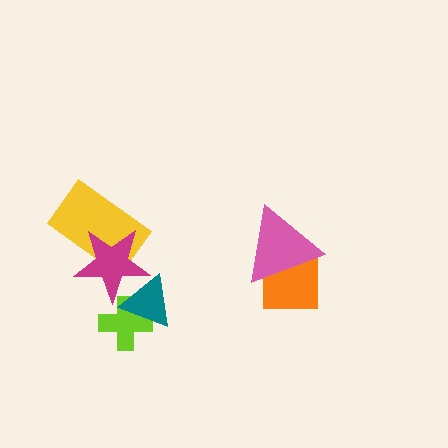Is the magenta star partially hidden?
No, no other shape covers it.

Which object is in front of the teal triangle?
The magenta star is in front of the teal triangle.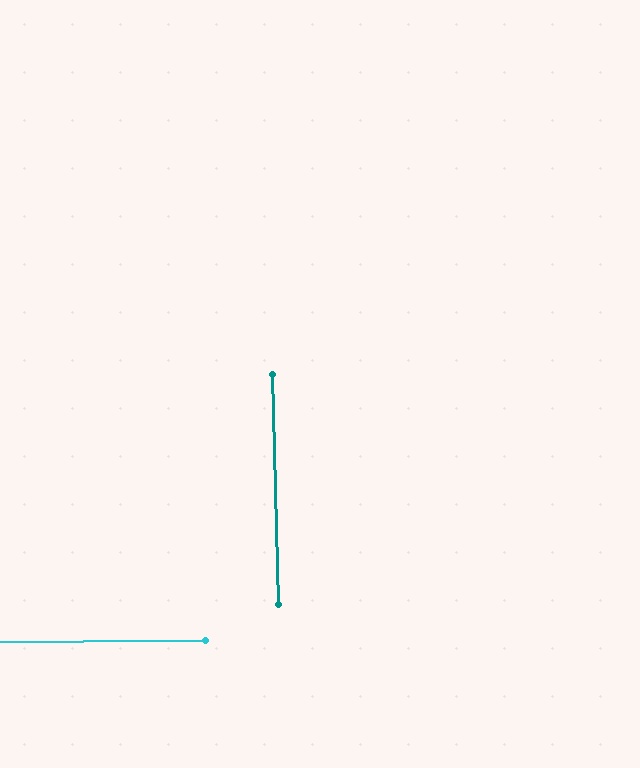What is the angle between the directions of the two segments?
Approximately 89 degrees.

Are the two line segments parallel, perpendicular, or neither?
Perpendicular — they meet at approximately 89°.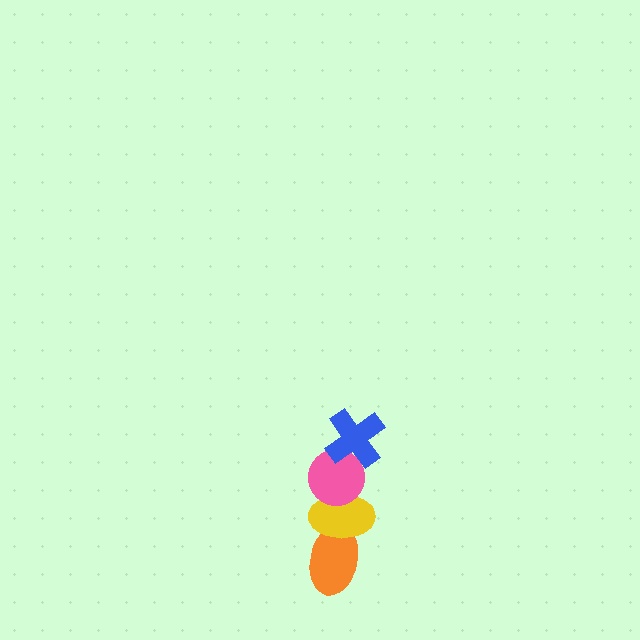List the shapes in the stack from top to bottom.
From top to bottom: the blue cross, the pink circle, the yellow ellipse, the orange ellipse.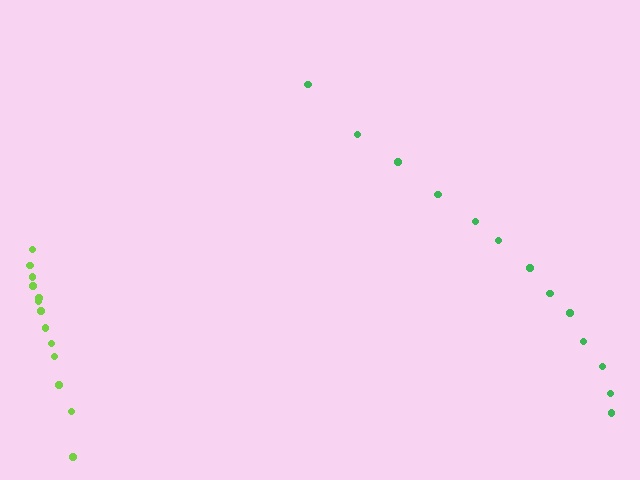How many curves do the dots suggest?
There are 2 distinct paths.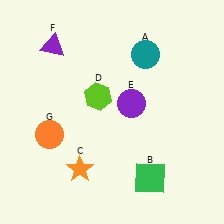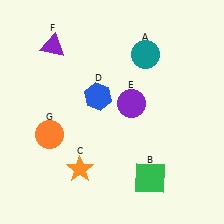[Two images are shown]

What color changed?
The hexagon (D) changed from lime in Image 1 to blue in Image 2.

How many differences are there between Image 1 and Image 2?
There is 1 difference between the two images.